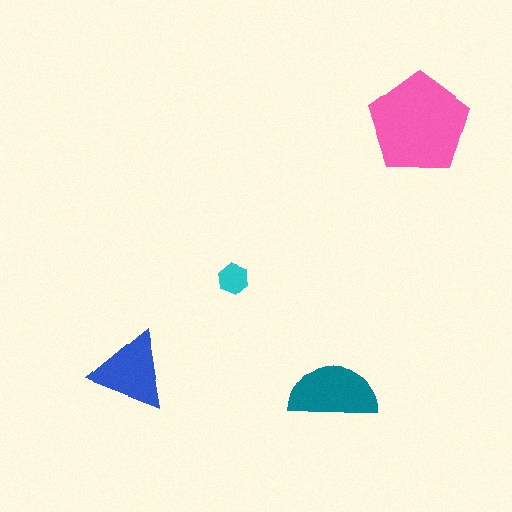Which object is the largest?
The pink pentagon.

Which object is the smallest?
The cyan hexagon.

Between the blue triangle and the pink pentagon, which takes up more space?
The pink pentagon.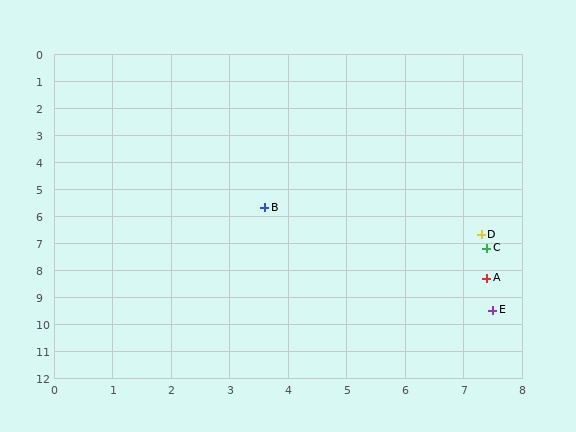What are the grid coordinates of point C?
Point C is at approximately (7.4, 7.2).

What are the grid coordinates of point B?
Point B is at approximately (3.6, 5.7).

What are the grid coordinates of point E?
Point E is at approximately (7.5, 9.5).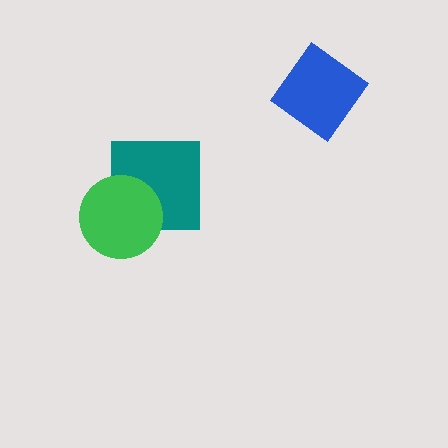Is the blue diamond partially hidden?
No, no other shape covers it.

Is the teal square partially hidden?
Yes, it is partially covered by another shape.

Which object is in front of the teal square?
The green circle is in front of the teal square.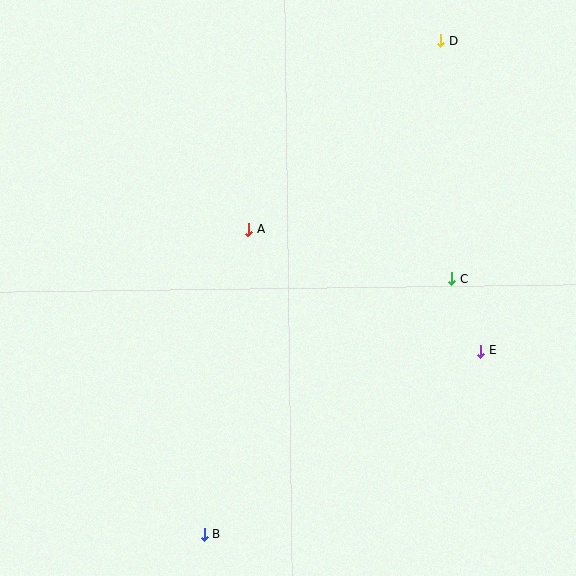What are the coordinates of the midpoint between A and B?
The midpoint between A and B is at (227, 382).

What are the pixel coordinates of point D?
Point D is at (441, 41).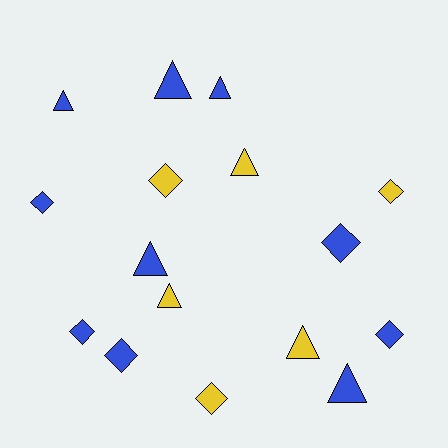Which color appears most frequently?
Blue, with 10 objects.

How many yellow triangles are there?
There are 3 yellow triangles.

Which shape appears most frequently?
Diamond, with 8 objects.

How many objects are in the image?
There are 16 objects.